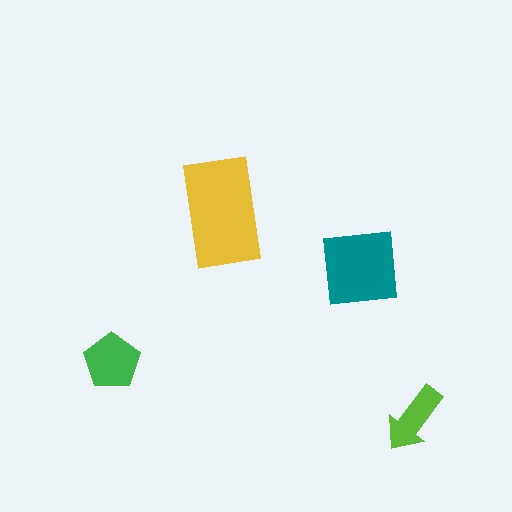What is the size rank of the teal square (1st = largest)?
2nd.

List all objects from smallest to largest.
The lime arrow, the green pentagon, the teal square, the yellow rectangle.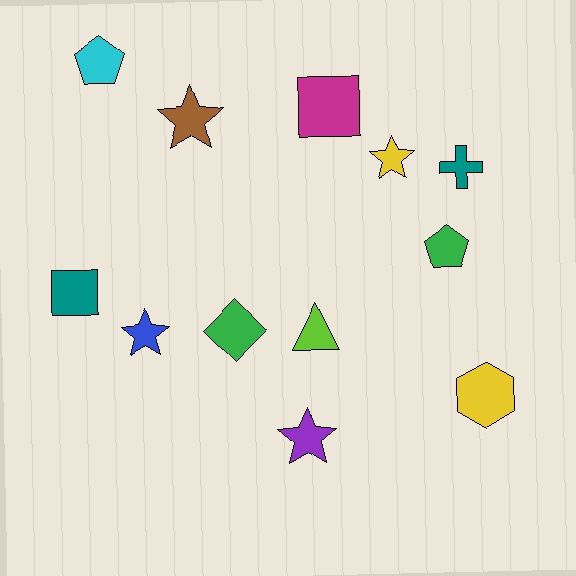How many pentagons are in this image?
There are 2 pentagons.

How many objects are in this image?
There are 12 objects.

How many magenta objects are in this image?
There is 1 magenta object.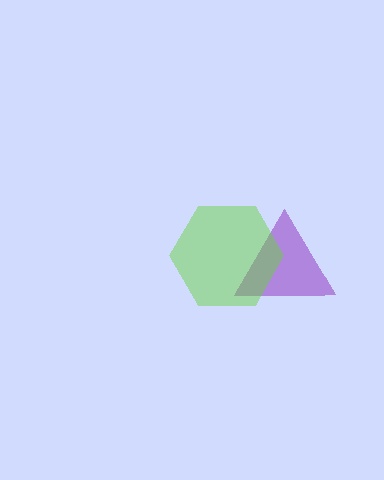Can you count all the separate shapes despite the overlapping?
Yes, there are 2 separate shapes.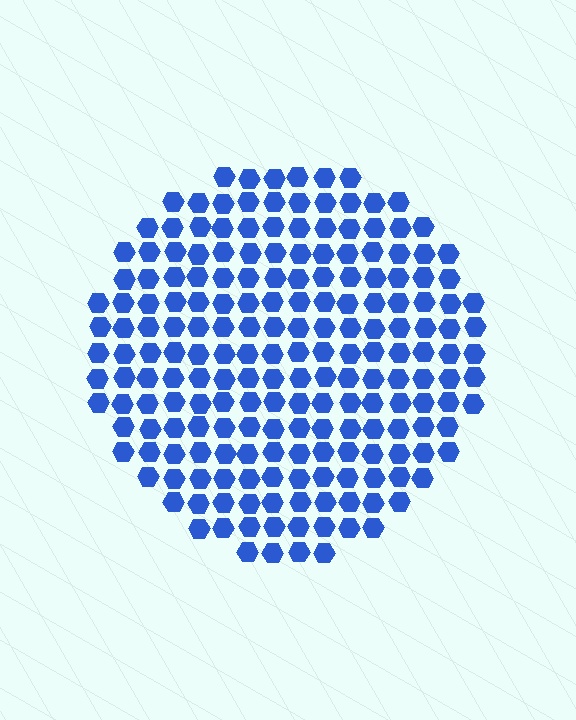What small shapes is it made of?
It is made of small hexagons.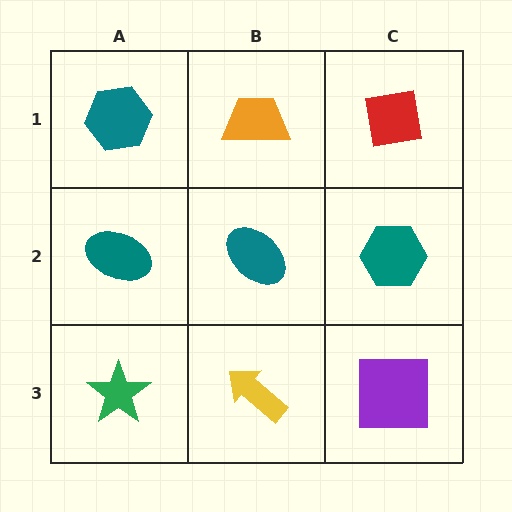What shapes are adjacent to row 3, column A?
A teal ellipse (row 2, column A), a yellow arrow (row 3, column B).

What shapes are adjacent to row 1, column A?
A teal ellipse (row 2, column A), an orange trapezoid (row 1, column B).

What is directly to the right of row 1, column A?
An orange trapezoid.